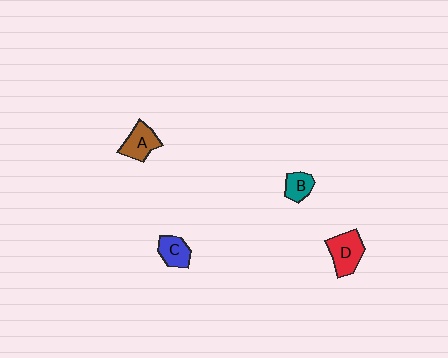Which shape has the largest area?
Shape D (red).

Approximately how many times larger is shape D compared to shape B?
Approximately 1.7 times.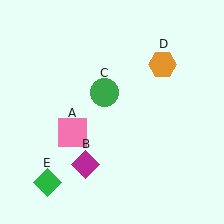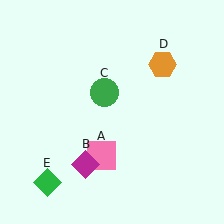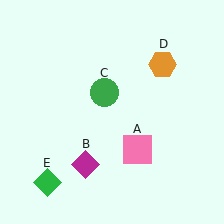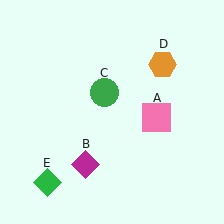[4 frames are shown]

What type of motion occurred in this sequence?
The pink square (object A) rotated counterclockwise around the center of the scene.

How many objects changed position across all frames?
1 object changed position: pink square (object A).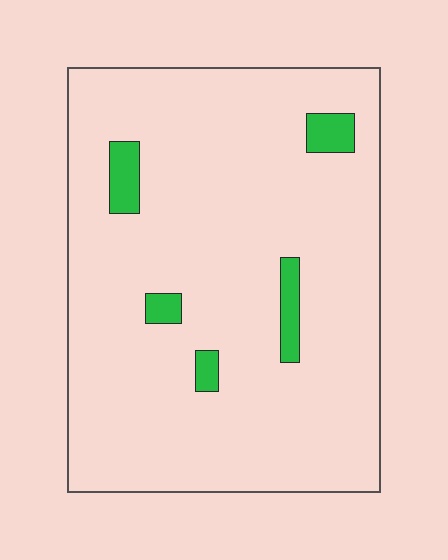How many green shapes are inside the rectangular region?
5.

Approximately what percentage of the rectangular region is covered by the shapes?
Approximately 5%.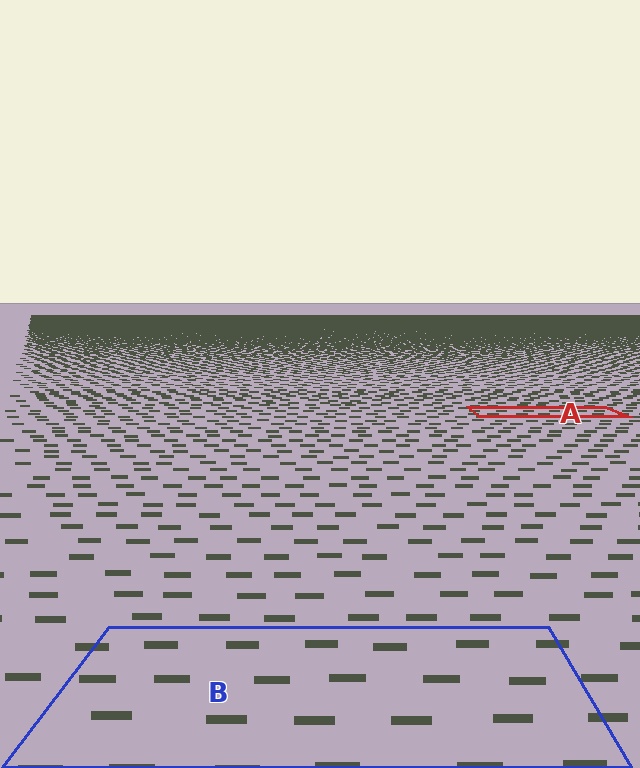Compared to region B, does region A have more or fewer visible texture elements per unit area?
Region A has more texture elements per unit area — they are packed more densely because it is farther away.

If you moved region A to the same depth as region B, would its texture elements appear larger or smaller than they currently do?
They would appear larger. At a closer depth, the same texture elements are projected at a bigger on-screen size.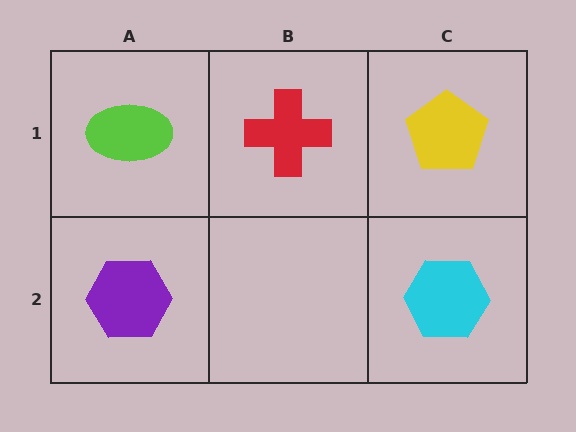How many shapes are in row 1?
3 shapes.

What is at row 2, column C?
A cyan hexagon.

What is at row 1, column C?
A yellow pentagon.